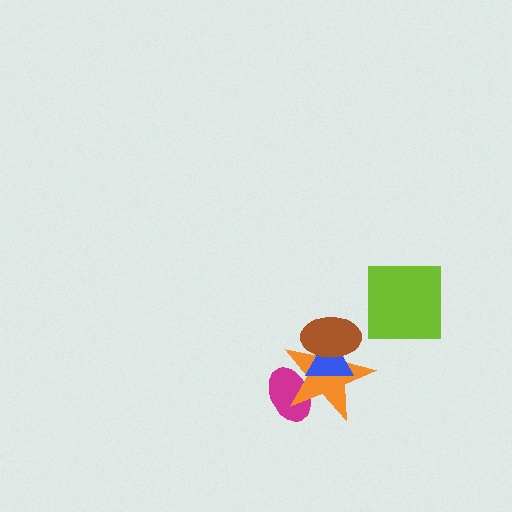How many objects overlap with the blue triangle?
2 objects overlap with the blue triangle.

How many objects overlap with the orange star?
3 objects overlap with the orange star.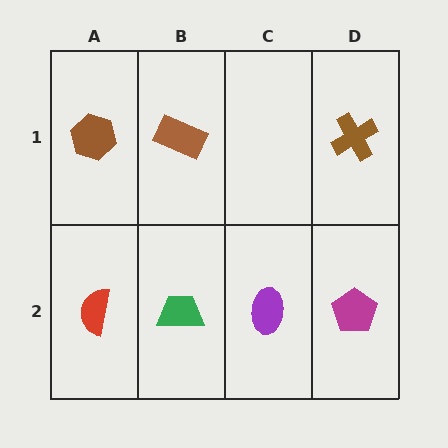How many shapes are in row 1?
3 shapes.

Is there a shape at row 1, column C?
No, that cell is empty.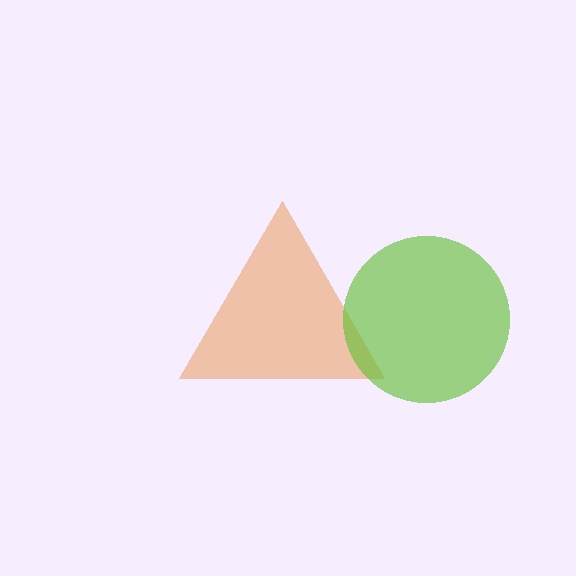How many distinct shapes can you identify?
There are 2 distinct shapes: an orange triangle, a lime circle.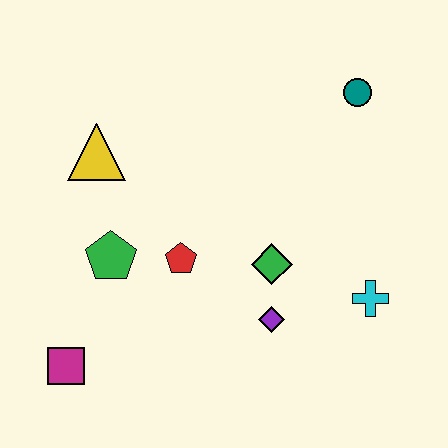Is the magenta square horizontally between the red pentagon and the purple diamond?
No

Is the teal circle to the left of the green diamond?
No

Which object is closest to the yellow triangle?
The green pentagon is closest to the yellow triangle.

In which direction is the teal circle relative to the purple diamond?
The teal circle is above the purple diamond.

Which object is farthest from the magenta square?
The teal circle is farthest from the magenta square.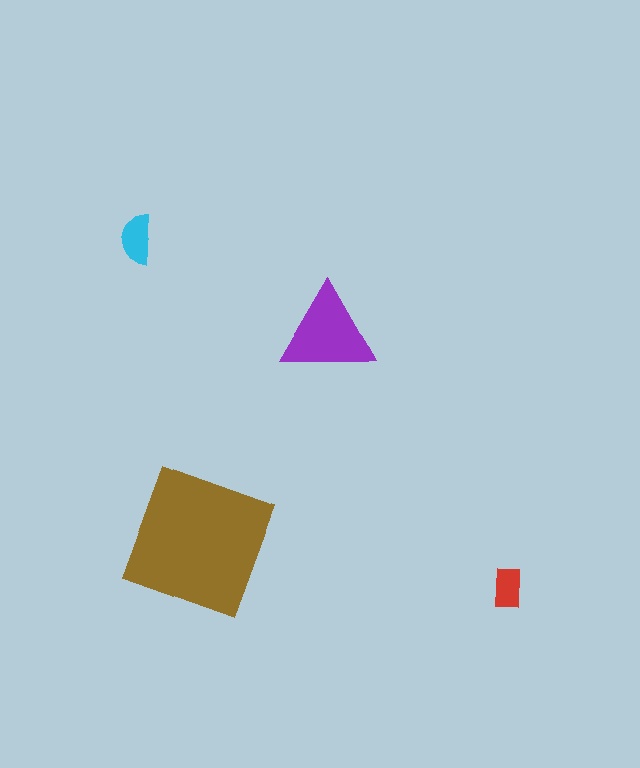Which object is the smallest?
The red rectangle.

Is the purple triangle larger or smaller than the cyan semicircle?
Larger.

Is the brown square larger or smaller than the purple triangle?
Larger.